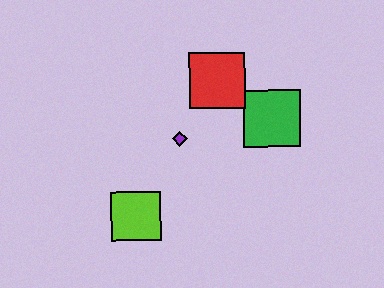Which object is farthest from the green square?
The lime square is farthest from the green square.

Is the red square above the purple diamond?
Yes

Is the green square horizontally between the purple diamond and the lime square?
No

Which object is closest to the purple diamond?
The red square is closest to the purple diamond.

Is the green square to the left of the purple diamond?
No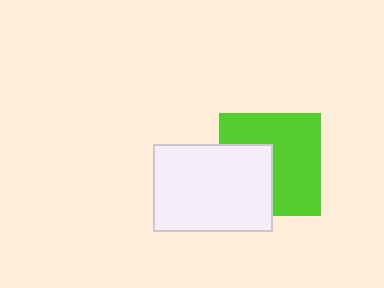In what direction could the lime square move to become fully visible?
The lime square could move right. That would shift it out from behind the white rectangle entirely.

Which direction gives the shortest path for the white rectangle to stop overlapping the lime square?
Moving left gives the shortest separation.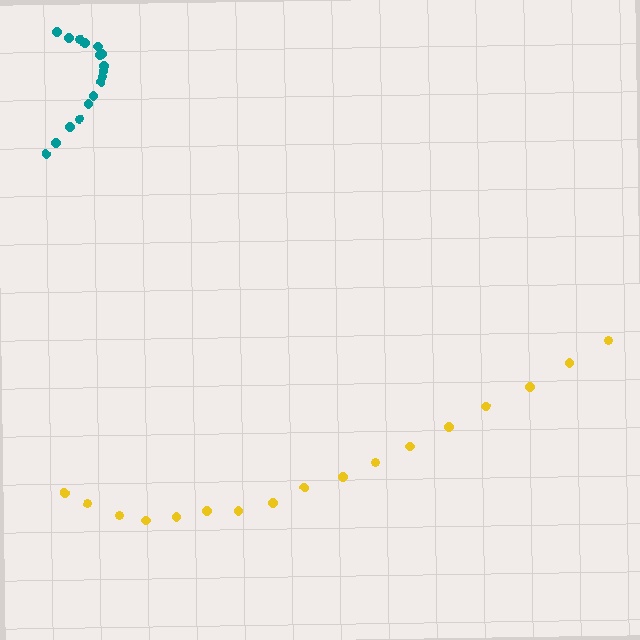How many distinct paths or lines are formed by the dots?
There are 2 distinct paths.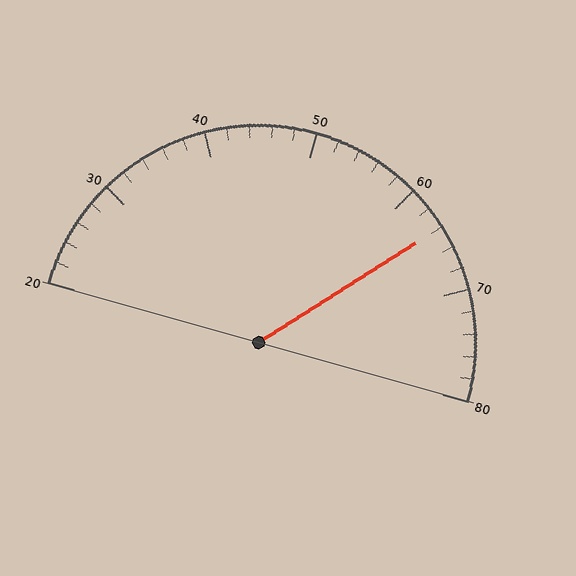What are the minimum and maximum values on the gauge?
The gauge ranges from 20 to 80.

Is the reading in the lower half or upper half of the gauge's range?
The reading is in the upper half of the range (20 to 80).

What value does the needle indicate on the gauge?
The needle indicates approximately 64.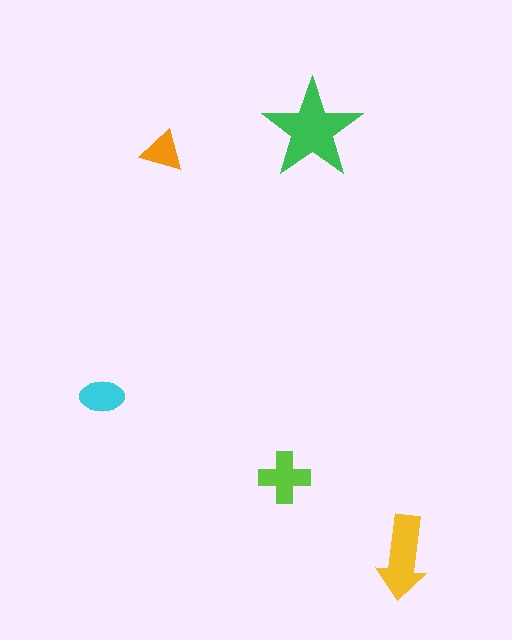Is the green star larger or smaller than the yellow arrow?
Larger.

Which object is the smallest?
The orange triangle.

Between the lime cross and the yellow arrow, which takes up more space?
The yellow arrow.